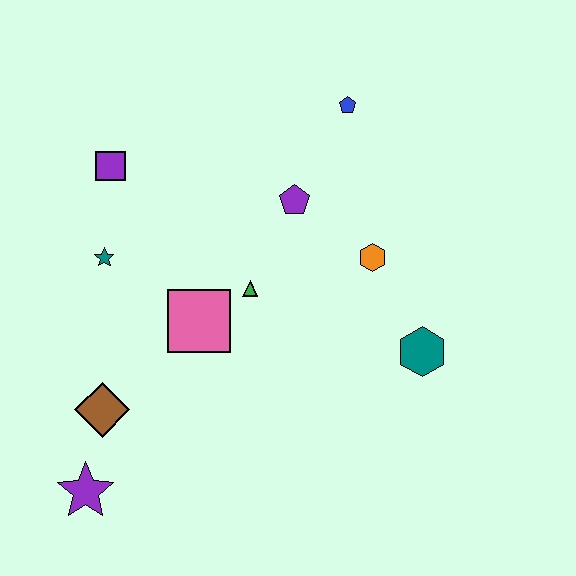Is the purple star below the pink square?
Yes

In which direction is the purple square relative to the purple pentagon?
The purple square is to the left of the purple pentagon.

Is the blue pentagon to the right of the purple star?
Yes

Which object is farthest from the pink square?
The blue pentagon is farthest from the pink square.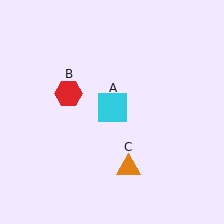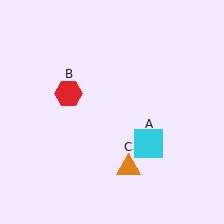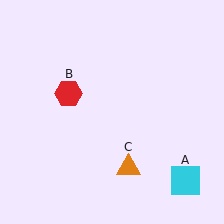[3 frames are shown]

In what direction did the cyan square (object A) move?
The cyan square (object A) moved down and to the right.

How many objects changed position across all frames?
1 object changed position: cyan square (object A).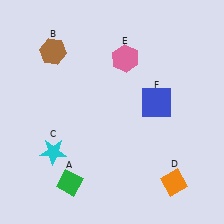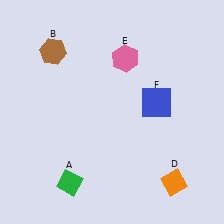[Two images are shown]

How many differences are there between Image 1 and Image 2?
There is 1 difference between the two images.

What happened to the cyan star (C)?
The cyan star (C) was removed in Image 2. It was in the bottom-left area of Image 1.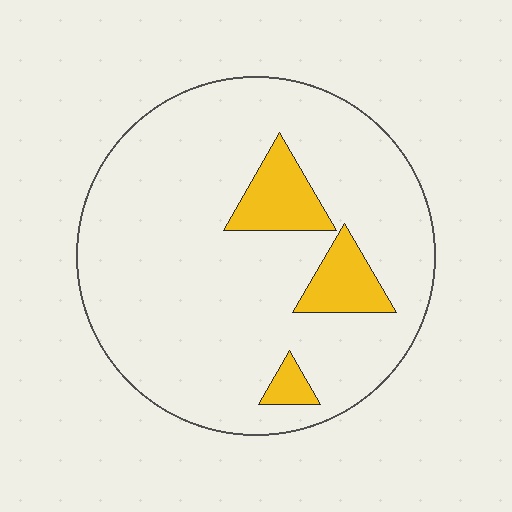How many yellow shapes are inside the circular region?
3.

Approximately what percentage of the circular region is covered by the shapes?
Approximately 10%.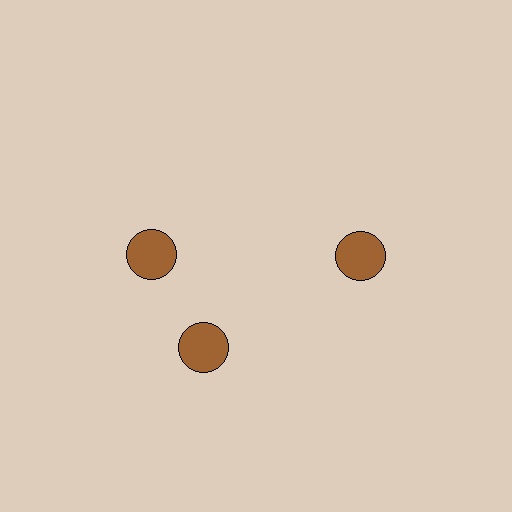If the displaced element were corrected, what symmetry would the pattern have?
It would have 3-fold rotational symmetry — the pattern would map onto itself every 120 degrees.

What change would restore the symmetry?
The symmetry would be restored by rotating it back into even spacing with its neighbors so that all 3 circles sit at equal angles and equal distance from the center.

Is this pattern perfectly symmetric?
No. The 3 brown circles are arranged in a ring, but one element near the 11 o'clock position is rotated out of alignment along the ring, breaking the 3-fold rotational symmetry.